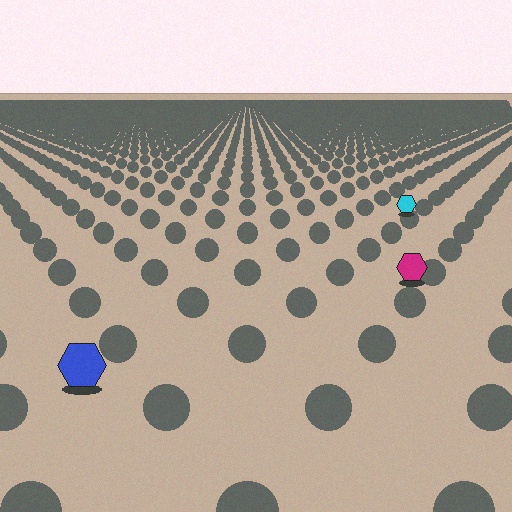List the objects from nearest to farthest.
From nearest to farthest: the blue hexagon, the magenta hexagon, the cyan hexagon.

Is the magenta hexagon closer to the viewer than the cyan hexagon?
Yes. The magenta hexagon is closer — you can tell from the texture gradient: the ground texture is coarser near it.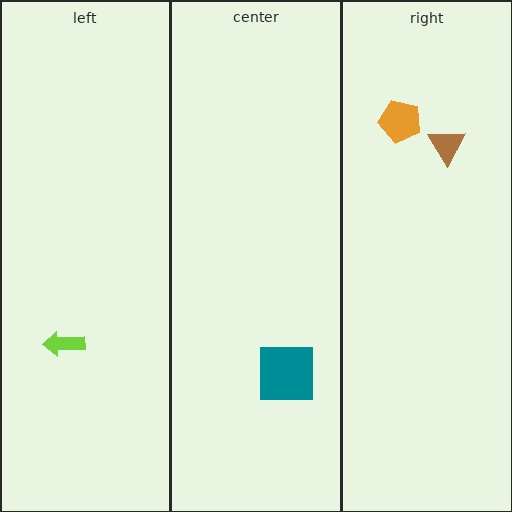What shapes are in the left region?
The lime arrow.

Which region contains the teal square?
The center region.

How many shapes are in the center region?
1.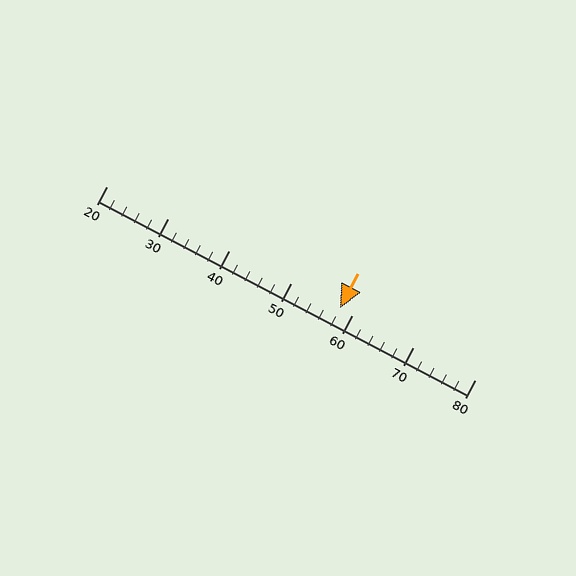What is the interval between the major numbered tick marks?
The major tick marks are spaced 10 units apart.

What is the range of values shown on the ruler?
The ruler shows values from 20 to 80.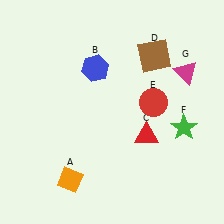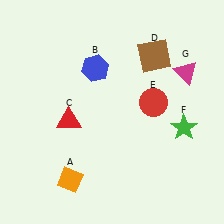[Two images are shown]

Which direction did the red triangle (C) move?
The red triangle (C) moved left.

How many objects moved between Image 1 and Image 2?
1 object moved between the two images.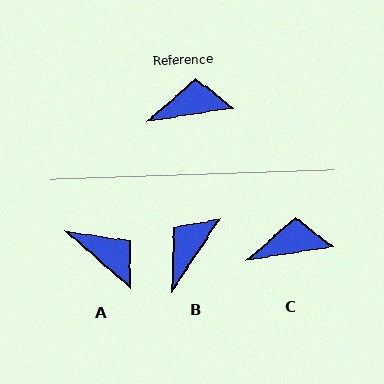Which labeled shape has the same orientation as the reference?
C.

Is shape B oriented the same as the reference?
No, it is off by about 48 degrees.